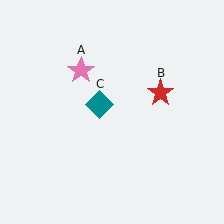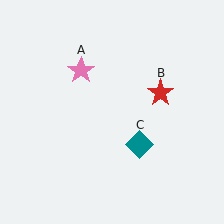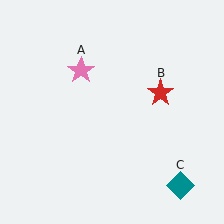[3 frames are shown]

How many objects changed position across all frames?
1 object changed position: teal diamond (object C).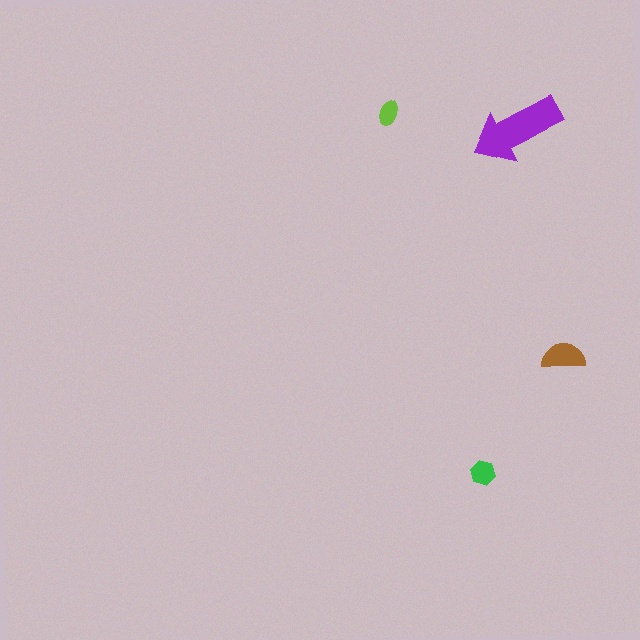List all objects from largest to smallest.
The purple arrow, the brown semicircle, the green hexagon, the lime ellipse.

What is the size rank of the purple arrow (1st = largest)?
1st.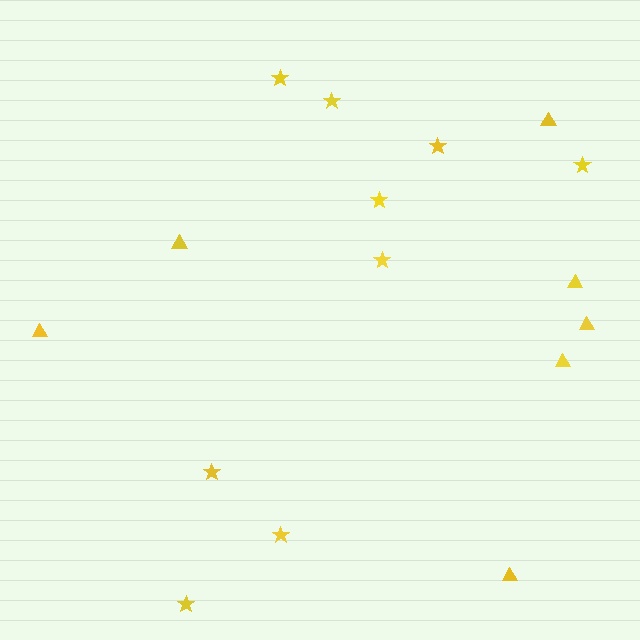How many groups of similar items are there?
There are 2 groups: one group of stars (9) and one group of triangles (7).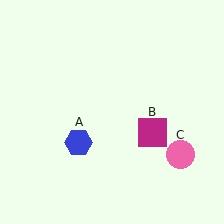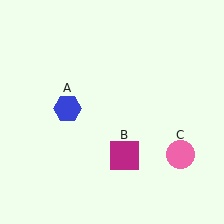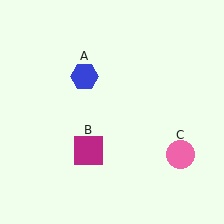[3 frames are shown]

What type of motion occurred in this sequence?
The blue hexagon (object A), magenta square (object B) rotated clockwise around the center of the scene.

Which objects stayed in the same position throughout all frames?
Pink circle (object C) remained stationary.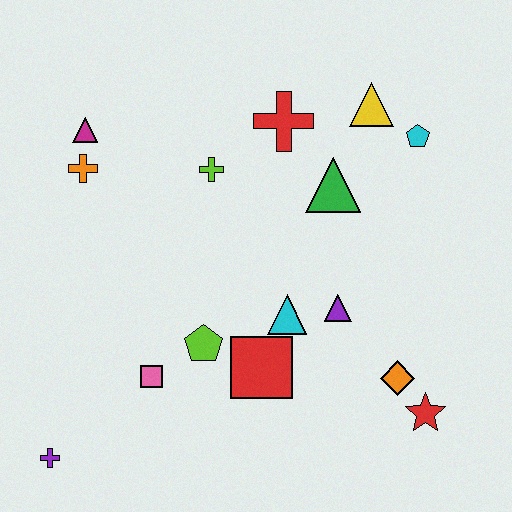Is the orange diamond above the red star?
Yes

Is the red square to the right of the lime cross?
Yes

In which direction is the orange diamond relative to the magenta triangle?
The orange diamond is to the right of the magenta triangle.